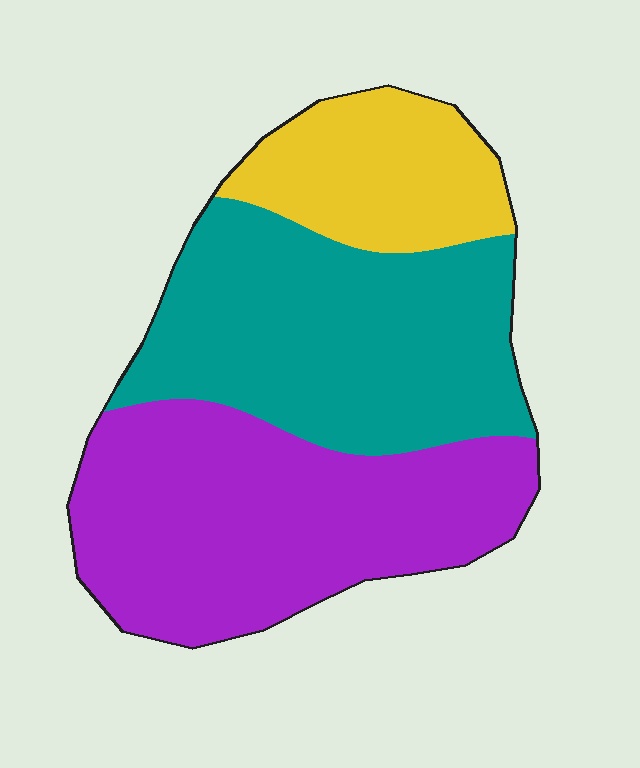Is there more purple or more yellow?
Purple.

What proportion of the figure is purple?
Purple takes up about two fifths (2/5) of the figure.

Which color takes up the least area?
Yellow, at roughly 20%.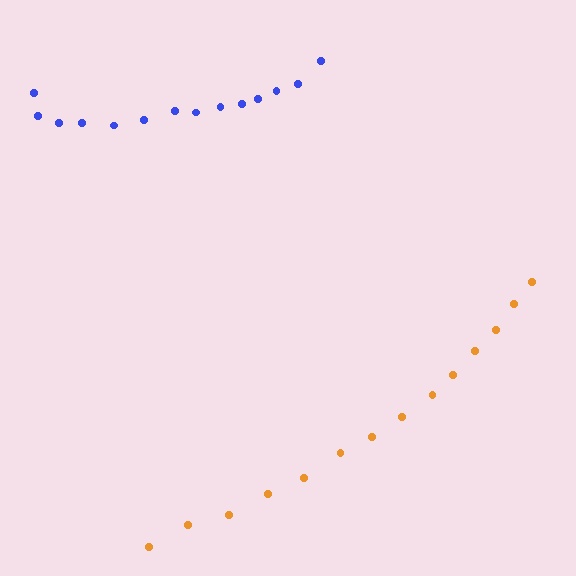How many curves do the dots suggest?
There are 2 distinct paths.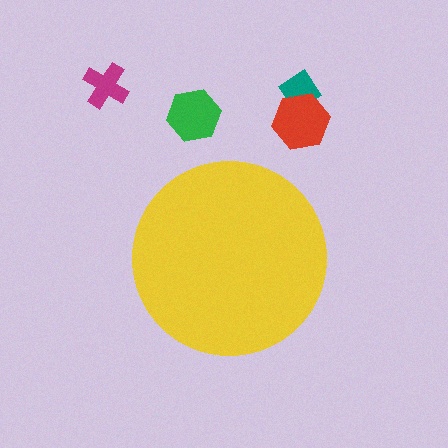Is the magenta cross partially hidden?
No, the magenta cross is fully visible.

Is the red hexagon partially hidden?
No, the red hexagon is fully visible.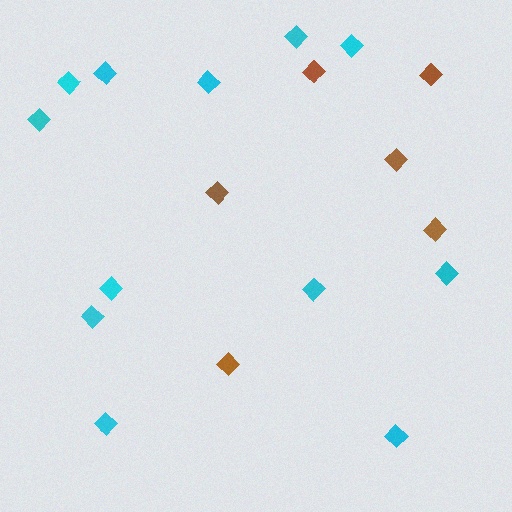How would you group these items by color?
There are 2 groups: one group of brown diamonds (6) and one group of cyan diamonds (12).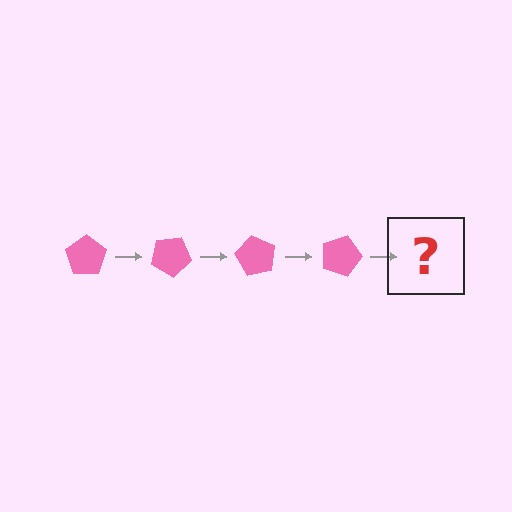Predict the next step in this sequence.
The next step is a pink pentagon rotated 120 degrees.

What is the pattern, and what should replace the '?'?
The pattern is that the pentagon rotates 30 degrees each step. The '?' should be a pink pentagon rotated 120 degrees.